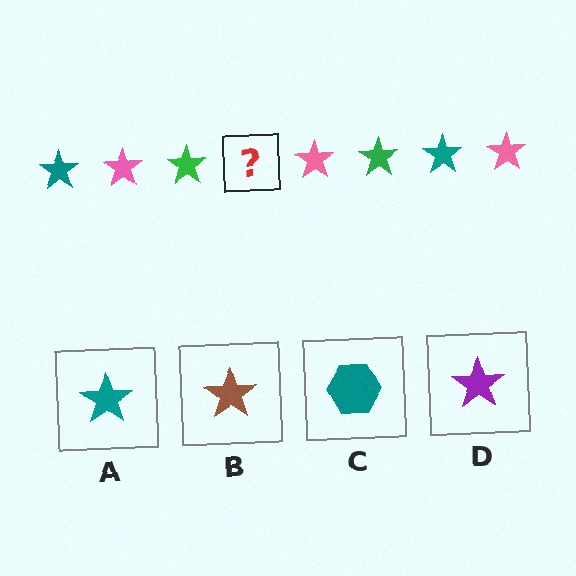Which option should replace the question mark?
Option A.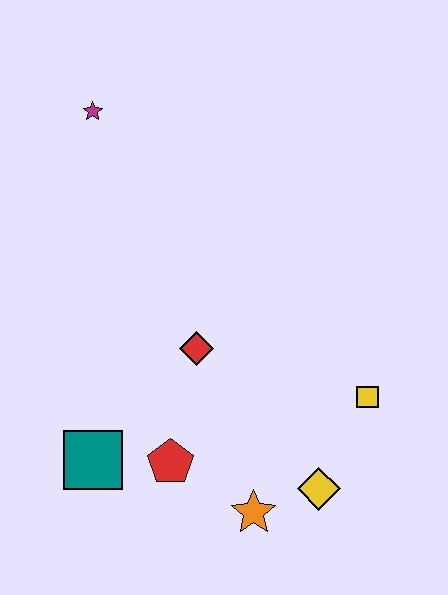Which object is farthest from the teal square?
The magenta star is farthest from the teal square.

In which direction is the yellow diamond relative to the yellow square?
The yellow diamond is below the yellow square.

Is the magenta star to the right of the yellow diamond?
No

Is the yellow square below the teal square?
No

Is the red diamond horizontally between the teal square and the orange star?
Yes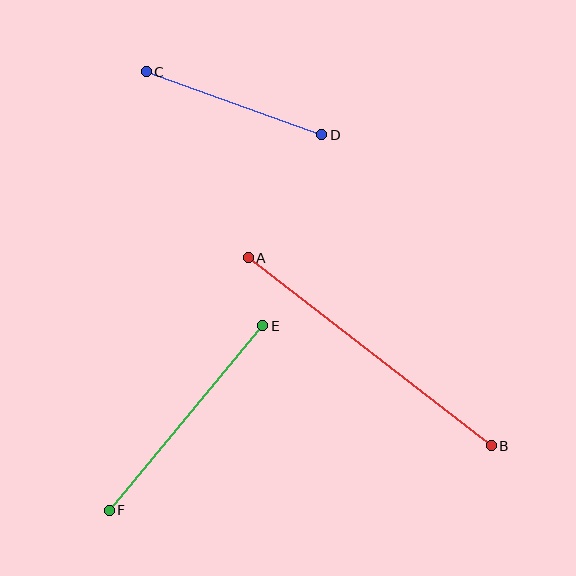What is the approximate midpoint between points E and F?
The midpoint is at approximately (186, 418) pixels.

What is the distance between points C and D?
The distance is approximately 187 pixels.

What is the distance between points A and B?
The distance is approximately 307 pixels.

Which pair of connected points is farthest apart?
Points A and B are farthest apart.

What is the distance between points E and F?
The distance is approximately 240 pixels.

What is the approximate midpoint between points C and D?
The midpoint is at approximately (234, 103) pixels.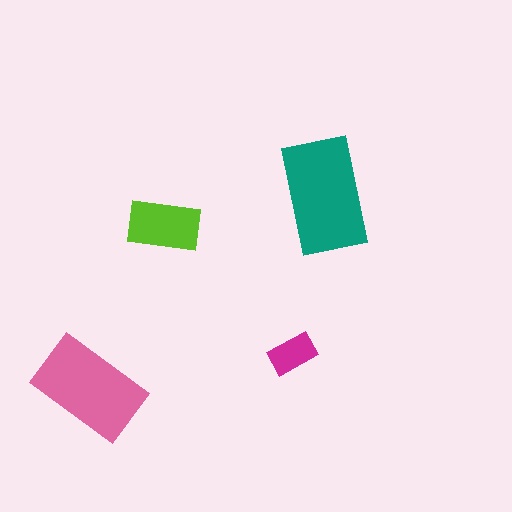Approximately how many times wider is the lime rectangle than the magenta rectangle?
About 1.5 times wider.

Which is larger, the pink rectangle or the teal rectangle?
The teal one.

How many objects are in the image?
There are 4 objects in the image.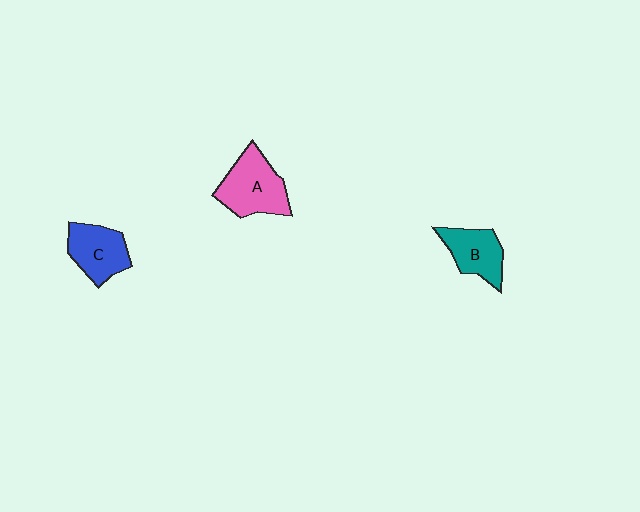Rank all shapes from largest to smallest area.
From largest to smallest: A (pink), C (blue), B (teal).